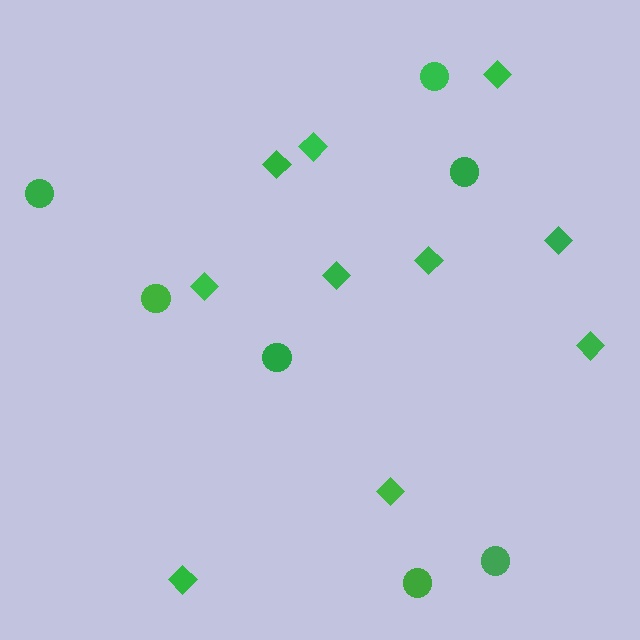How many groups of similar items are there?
There are 2 groups: one group of diamonds (10) and one group of circles (7).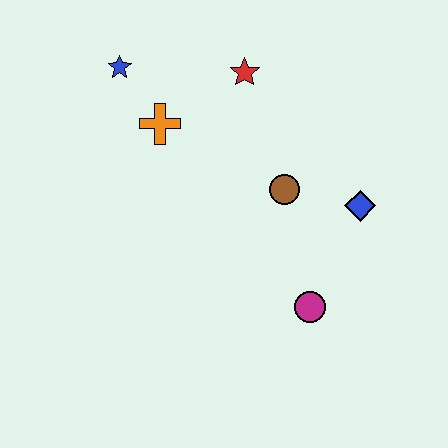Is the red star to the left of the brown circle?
Yes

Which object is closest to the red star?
The orange cross is closest to the red star.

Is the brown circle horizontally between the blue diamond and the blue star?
Yes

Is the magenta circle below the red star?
Yes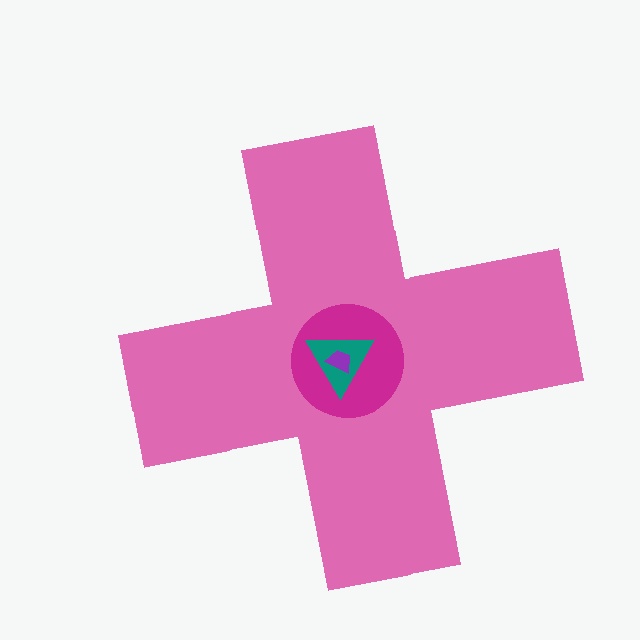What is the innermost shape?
The purple trapezoid.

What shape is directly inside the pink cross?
The magenta circle.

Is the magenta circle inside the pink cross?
Yes.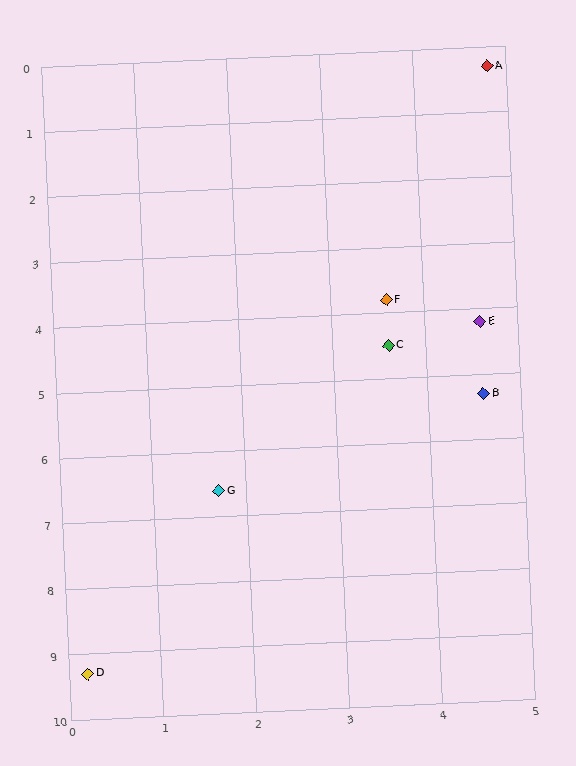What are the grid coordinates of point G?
Point G is at approximately (1.7, 6.6).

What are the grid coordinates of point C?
Point C is at approximately (3.6, 4.5).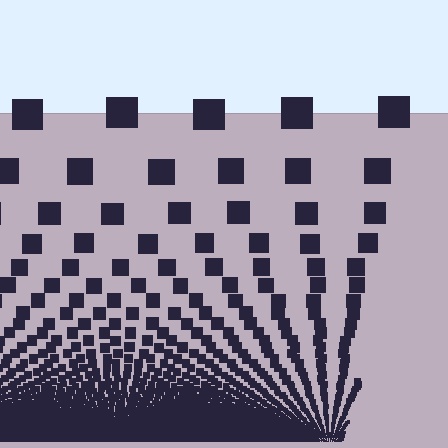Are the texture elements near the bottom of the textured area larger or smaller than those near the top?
Smaller. The gradient is inverted — elements near the bottom are smaller and denser.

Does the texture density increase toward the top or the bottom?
Density increases toward the bottom.